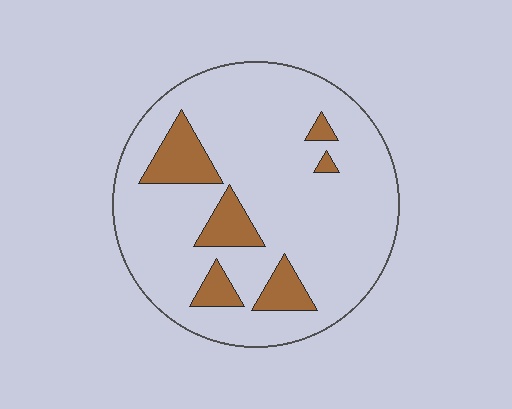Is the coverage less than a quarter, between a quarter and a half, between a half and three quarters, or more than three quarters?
Less than a quarter.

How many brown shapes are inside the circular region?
6.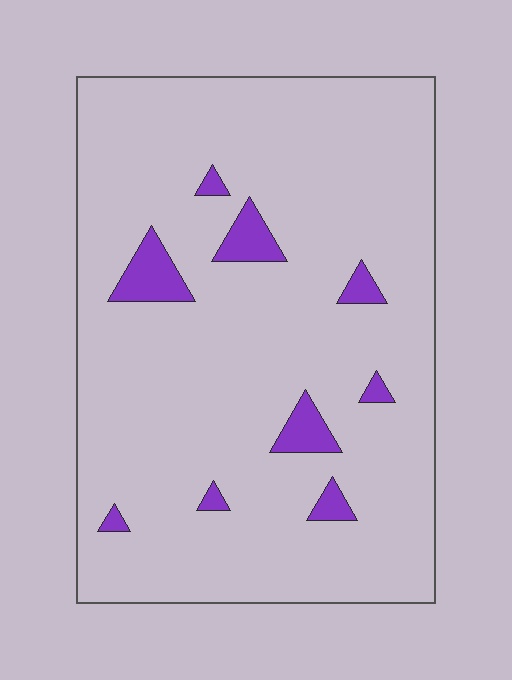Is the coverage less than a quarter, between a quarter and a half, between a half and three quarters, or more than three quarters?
Less than a quarter.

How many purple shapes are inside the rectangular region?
9.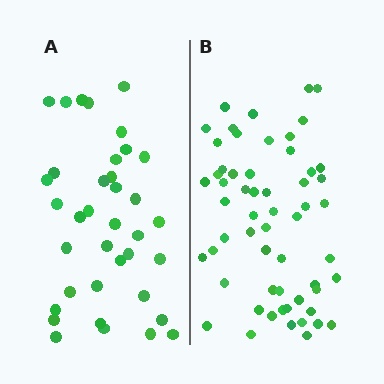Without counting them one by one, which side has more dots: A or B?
Region B (the right region) has more dots.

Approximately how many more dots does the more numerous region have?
Region B has approximately 20 more dots than region A.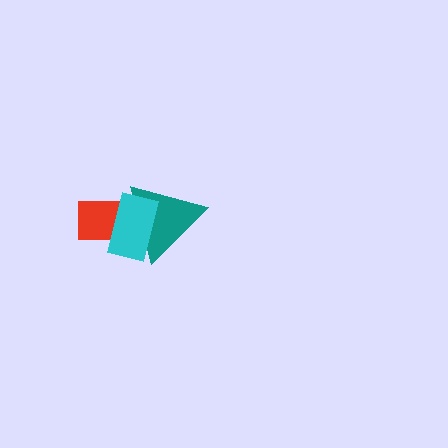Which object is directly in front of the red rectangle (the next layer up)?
The teal triangle is directly in front of the red rectangle.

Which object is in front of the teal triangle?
The cyan rectangle is in front of the teal triangle.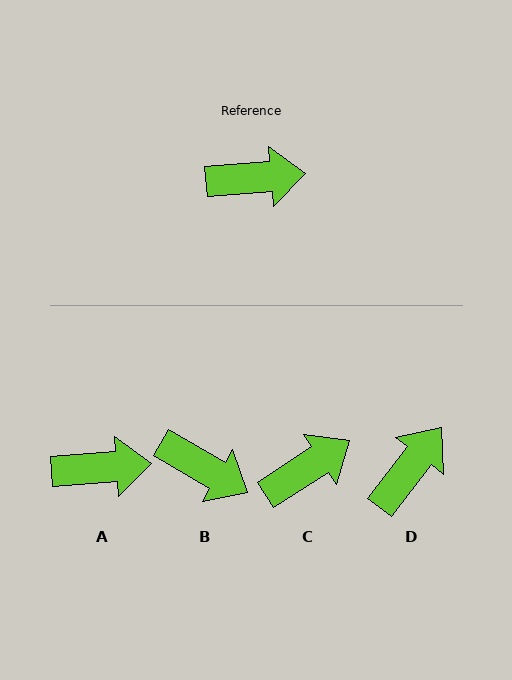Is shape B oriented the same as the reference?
No, it is off by about 35 degrees.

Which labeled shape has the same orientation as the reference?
A.